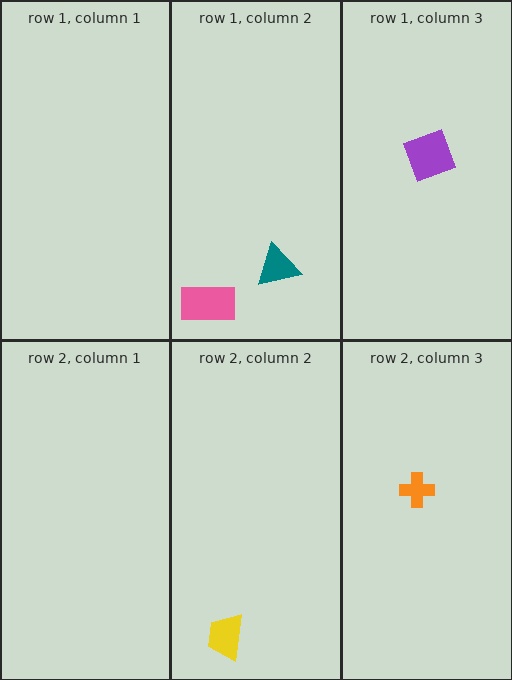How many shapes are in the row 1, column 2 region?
2.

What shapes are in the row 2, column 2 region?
The yellow trapezoid.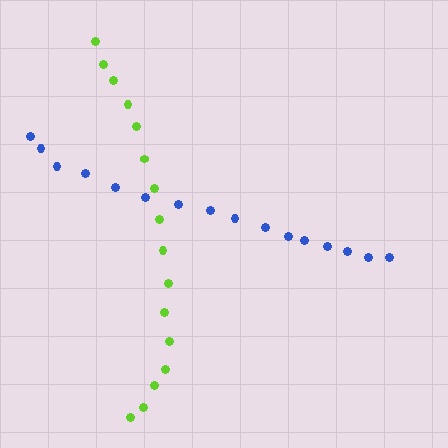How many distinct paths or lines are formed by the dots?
There are 2 distinct paths.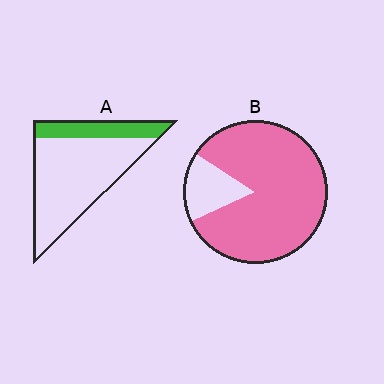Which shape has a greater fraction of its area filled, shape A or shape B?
Shape B.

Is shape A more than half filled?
No.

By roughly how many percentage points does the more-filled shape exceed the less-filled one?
By roughly 60 percentage points (B over A).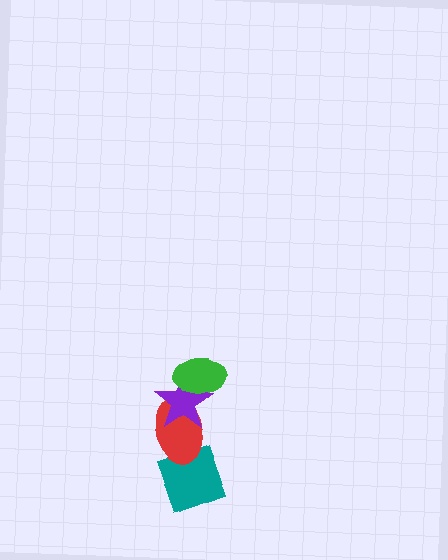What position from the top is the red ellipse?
The red ellipse is 3rd from the top.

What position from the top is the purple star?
The purple star is 2nd from the top.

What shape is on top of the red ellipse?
The purple star is on top of the red ellipse.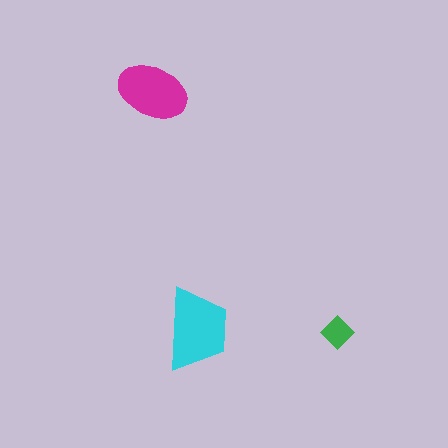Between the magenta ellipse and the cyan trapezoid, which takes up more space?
The cyan trapezoid.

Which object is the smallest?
The green diamond.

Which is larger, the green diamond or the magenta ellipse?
The magenta ellipse.